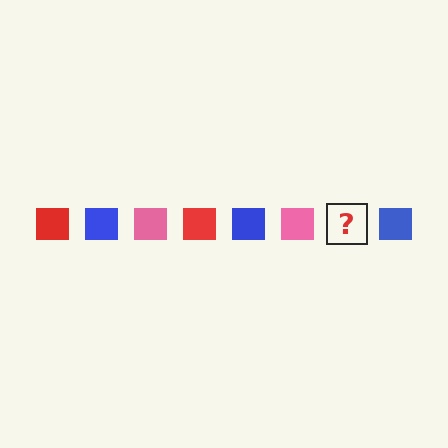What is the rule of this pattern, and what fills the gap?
The rule is that the pattern cycles through red, blue, pink squares. The gap should be filled with a red square.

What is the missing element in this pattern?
The missing element is a red square.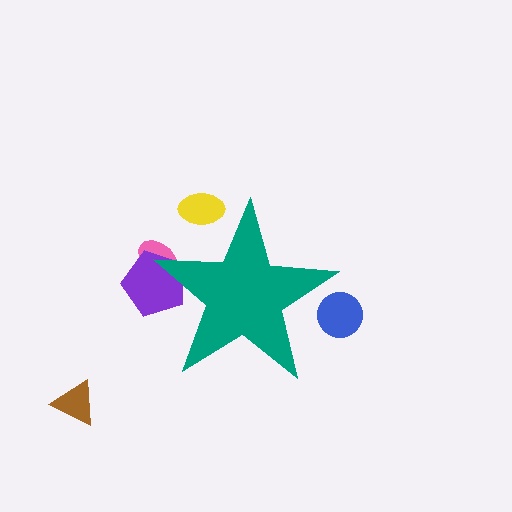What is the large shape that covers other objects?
A teal star.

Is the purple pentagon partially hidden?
Yes, the purple pentagon is partially hidden behind the teal star.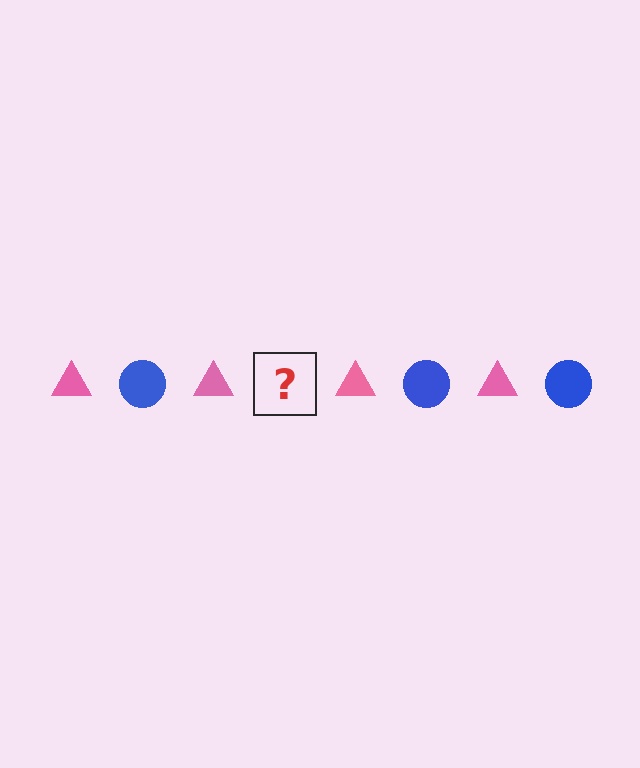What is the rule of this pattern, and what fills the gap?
The rule is that the pattern alternates between pink triangle and blue circle. The gap should be filled with a blue circle.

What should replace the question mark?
The question mark should be replaced with a blue circle.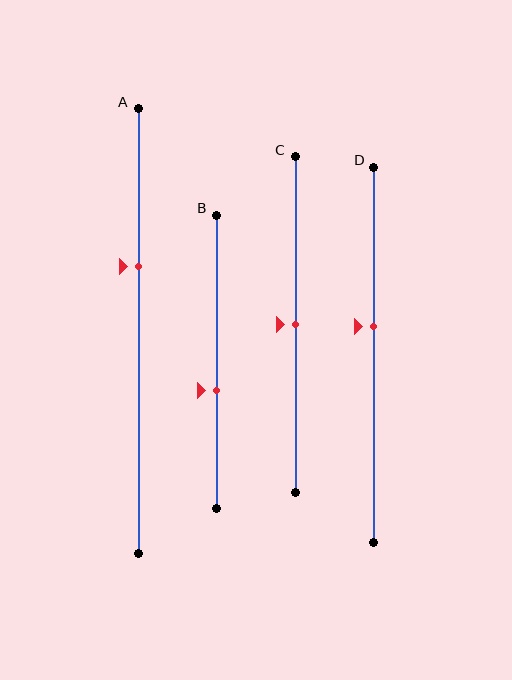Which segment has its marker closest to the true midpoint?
Segment C has its marker closest to the true midpoint.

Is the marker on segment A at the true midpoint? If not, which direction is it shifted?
No, the marker on segment A is shifted upward by about 15% of the segment length.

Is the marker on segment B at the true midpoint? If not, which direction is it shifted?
No, the marker on segment B is shifted downward by about 10% of the segment length.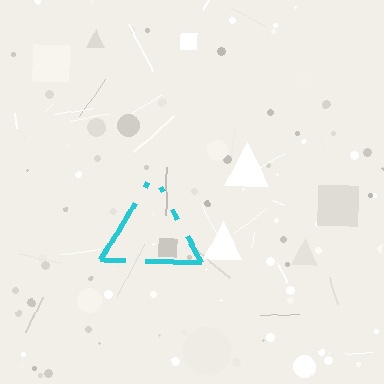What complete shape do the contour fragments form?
The contour fragments form a triangle.